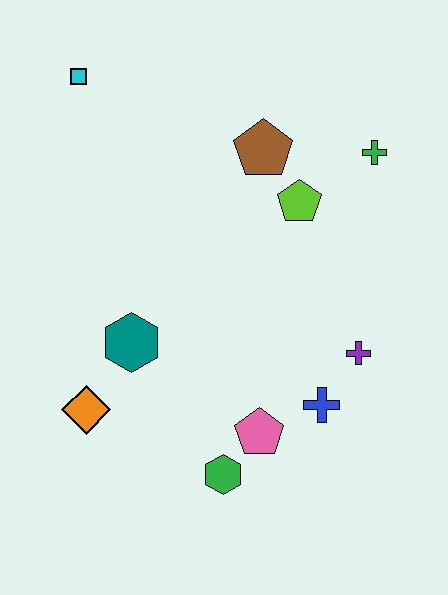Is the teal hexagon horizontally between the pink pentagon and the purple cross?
No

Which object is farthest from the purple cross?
The cyan square is farthest from the purple cross.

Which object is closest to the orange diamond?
The teal hexagon is closest to the orange diamond.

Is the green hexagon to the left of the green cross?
Yes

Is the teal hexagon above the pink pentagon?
Yes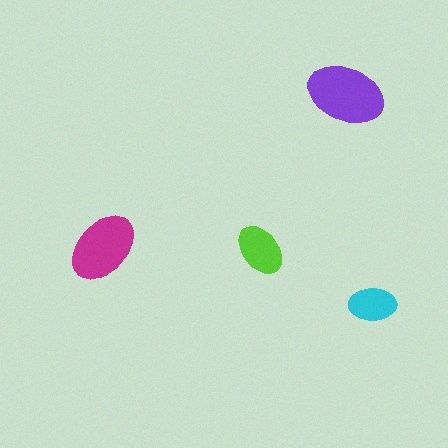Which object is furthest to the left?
The magenta ellipse is leftmost.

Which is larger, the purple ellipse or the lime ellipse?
The purple one.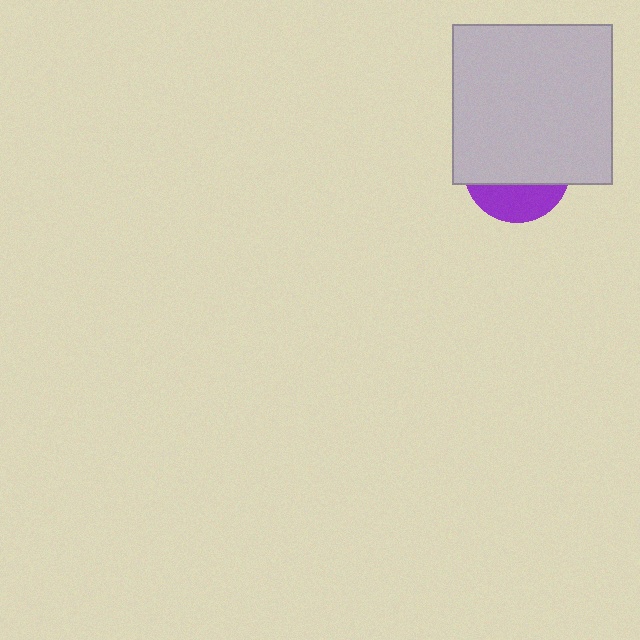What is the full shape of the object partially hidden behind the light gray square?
The partially hidden object is a purple circle.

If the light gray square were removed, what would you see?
You would see the complete purple circle.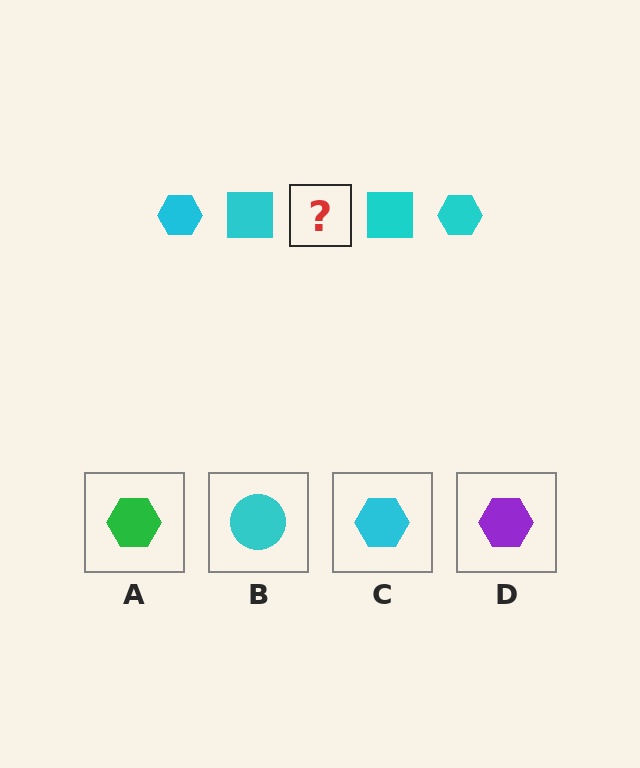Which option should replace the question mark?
Option C.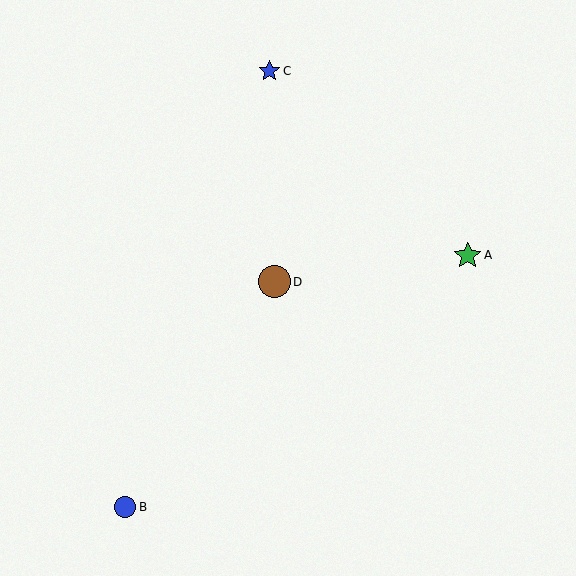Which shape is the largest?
The brown circle (labeled D) is the largest.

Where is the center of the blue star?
The center of the blue star is at (269, 71).